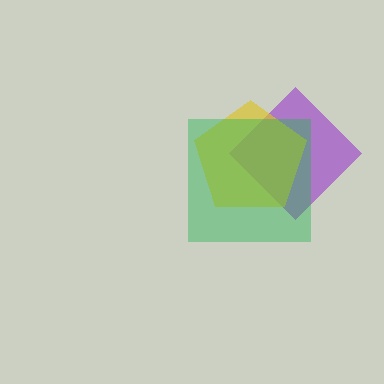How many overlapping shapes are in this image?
There are 3 overlapping shapes in the image.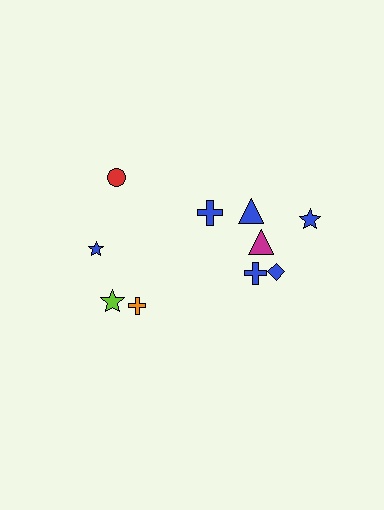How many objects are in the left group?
There are 4 objects.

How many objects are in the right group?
There are 6 objects.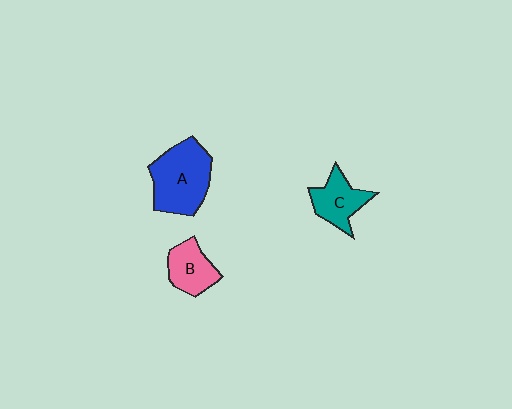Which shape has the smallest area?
Shape B (pink).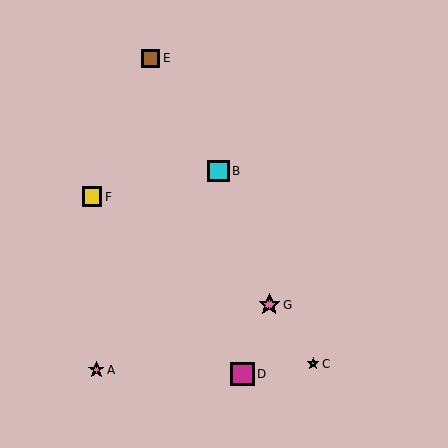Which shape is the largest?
The magenta square (labeled D) is the largest.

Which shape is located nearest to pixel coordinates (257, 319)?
The pink star (labeled G) at (269, 305) is nearest to that location.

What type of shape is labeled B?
Shape B is a cyan square.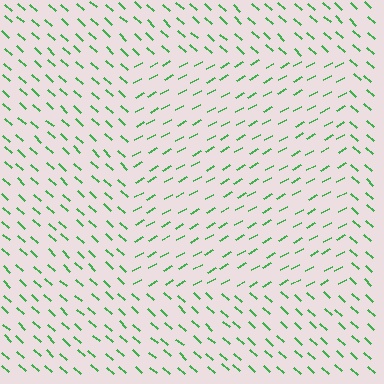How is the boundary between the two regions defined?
The boundary is defined purely by a change in line orientation (approximately 72 degrees difference). All lines are the same color and thickness.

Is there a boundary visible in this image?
Yes, there is a texture boundary formed by a change in line orientation.